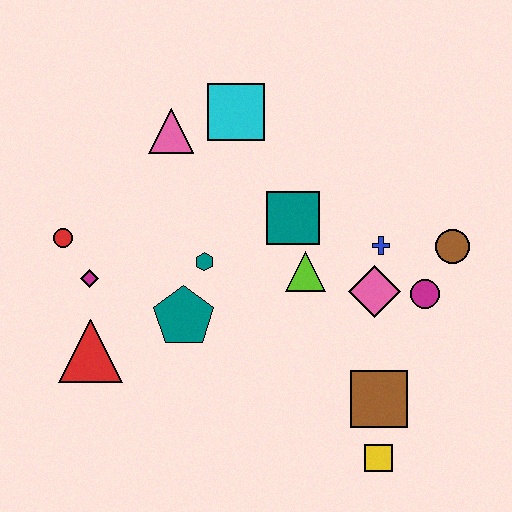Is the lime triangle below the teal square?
Yes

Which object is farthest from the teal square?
The yellow square is farthest from the teal square.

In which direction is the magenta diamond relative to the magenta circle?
The magenta diamond is to the left of the magenta circle.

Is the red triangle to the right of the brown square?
No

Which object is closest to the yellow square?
The brown square is closest to the yellow square.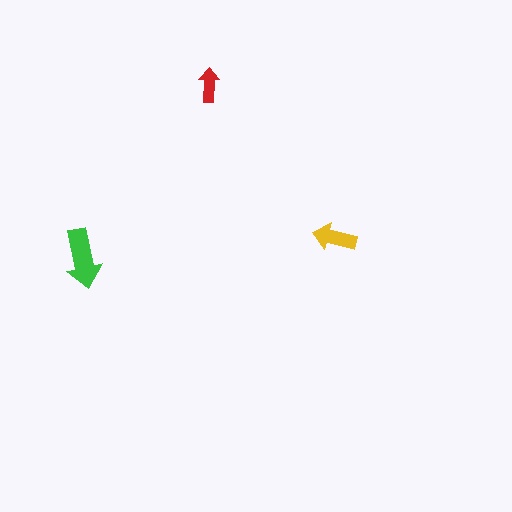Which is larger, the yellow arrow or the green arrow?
The green one.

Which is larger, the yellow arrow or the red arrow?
The yellow one.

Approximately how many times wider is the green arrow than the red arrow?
About 1.5 times wider.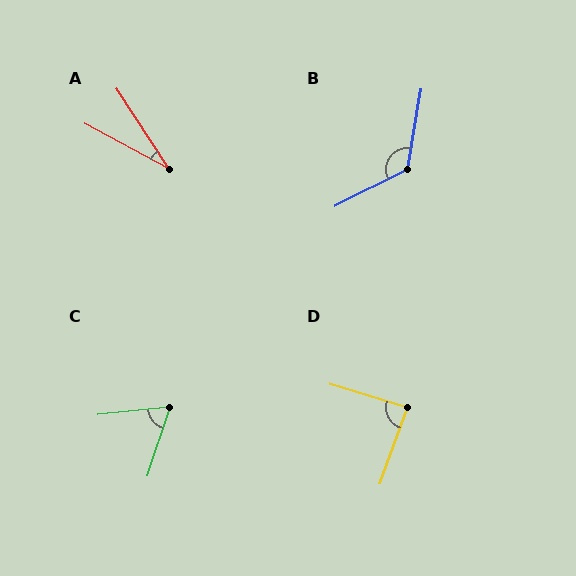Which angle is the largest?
B, at approximately 126 degrees.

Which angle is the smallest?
A, at approximately 28 degrees.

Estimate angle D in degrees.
Approximately 87 degrees.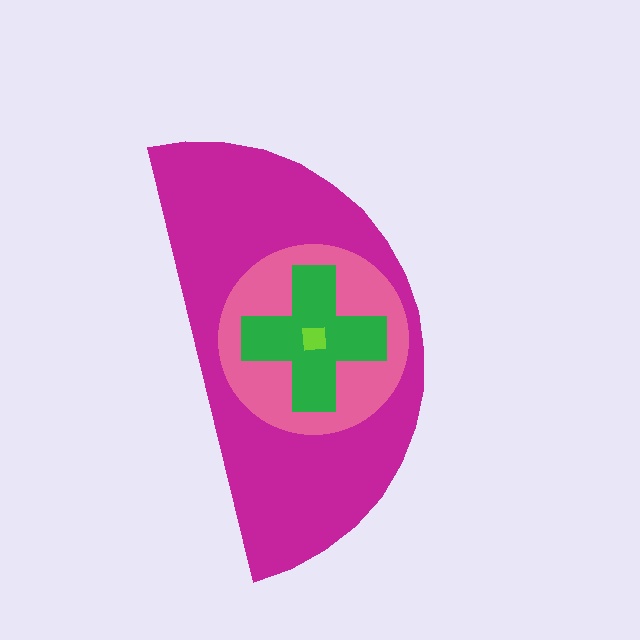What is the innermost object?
The lime square.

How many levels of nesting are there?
4.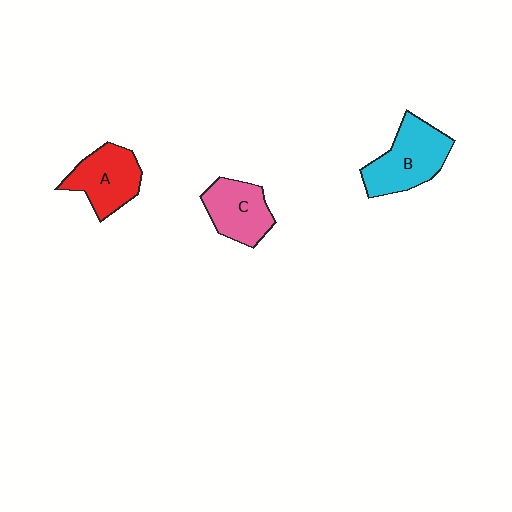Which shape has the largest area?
Shape B (cyan).